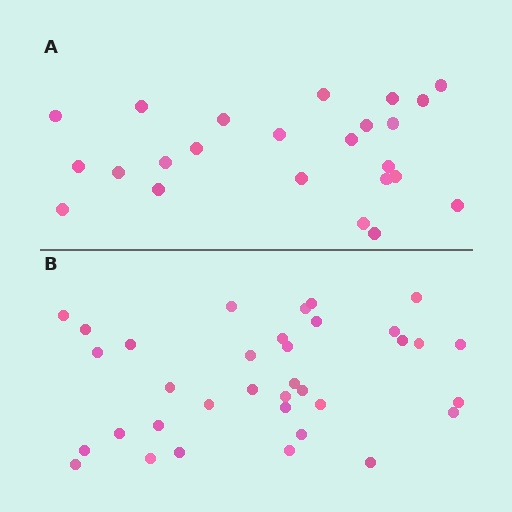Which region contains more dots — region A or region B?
Region B (the bottom region) has more dots.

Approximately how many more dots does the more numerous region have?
Region B has roughly 12 or so more dots than region A.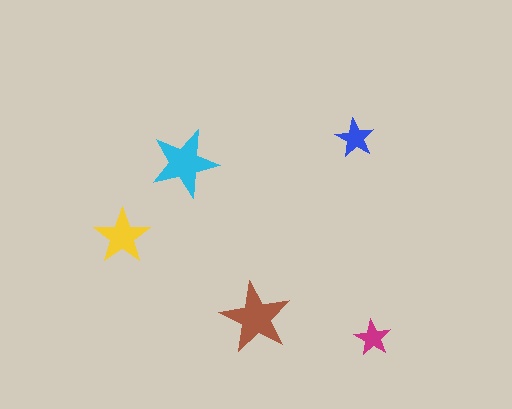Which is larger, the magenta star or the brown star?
The brown one.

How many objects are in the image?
There are 5 objects in the image.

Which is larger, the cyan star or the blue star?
The cyan one.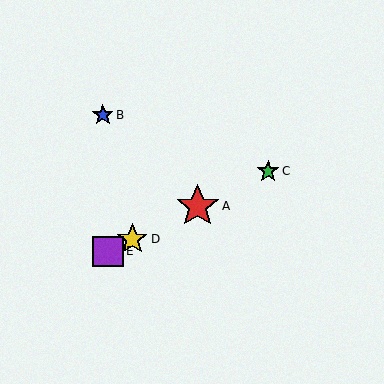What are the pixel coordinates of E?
Object E is at (108, 251).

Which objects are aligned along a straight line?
Objects A, C, D, E are aligned along a straight line.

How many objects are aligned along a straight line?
4 objects (A, C, D, E) are aligned along a straight line.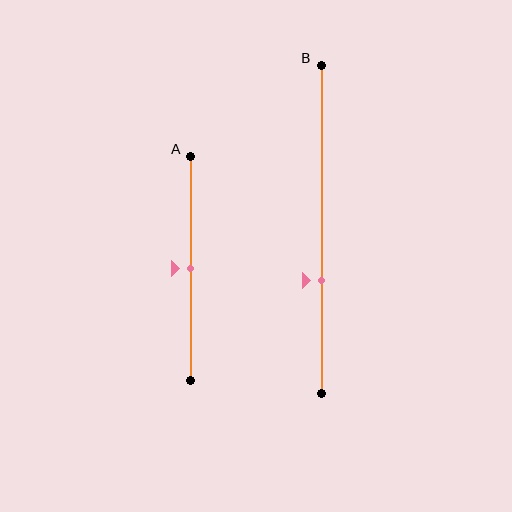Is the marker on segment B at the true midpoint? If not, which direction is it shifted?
No, the marker on segment B is shifted downward by about 15% of the segment length.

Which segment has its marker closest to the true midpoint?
Segment A has its marker closest to the true midpoint.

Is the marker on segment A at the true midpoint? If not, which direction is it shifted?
Yes, the marker on segment A is at the true midpoint.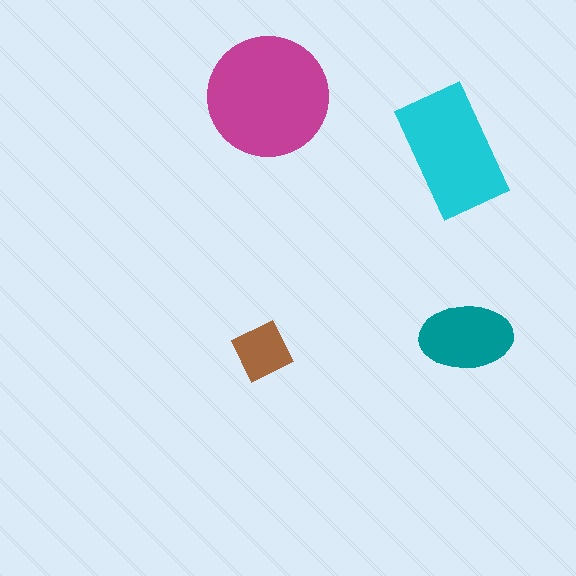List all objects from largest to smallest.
The magenta circle, the cyan rectangle, the teal ellipse, the brown square.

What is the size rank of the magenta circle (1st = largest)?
1st.